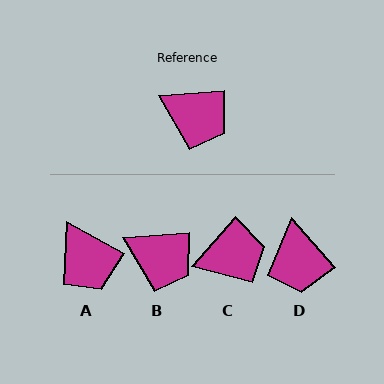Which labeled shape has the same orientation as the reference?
B.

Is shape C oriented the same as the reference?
No, it is off by about 45 degrees.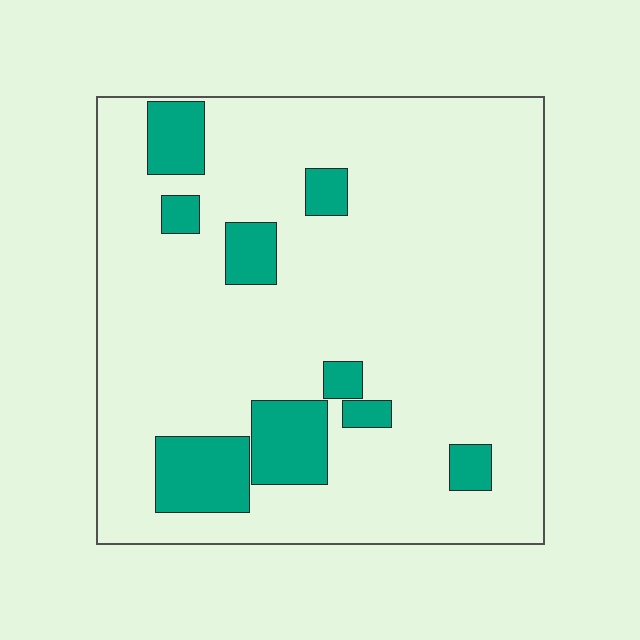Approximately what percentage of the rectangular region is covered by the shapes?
Approximately 15%.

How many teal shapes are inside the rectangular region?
9.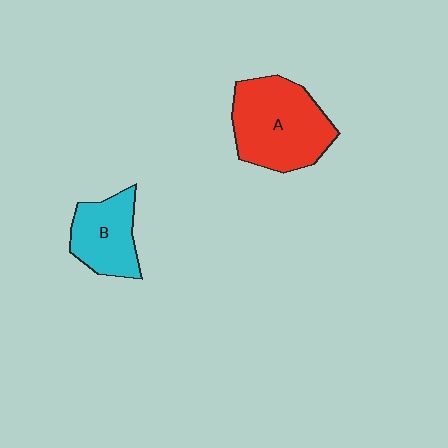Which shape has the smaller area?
Shape B (cyan).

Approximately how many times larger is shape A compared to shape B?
Approximately 1.6 times.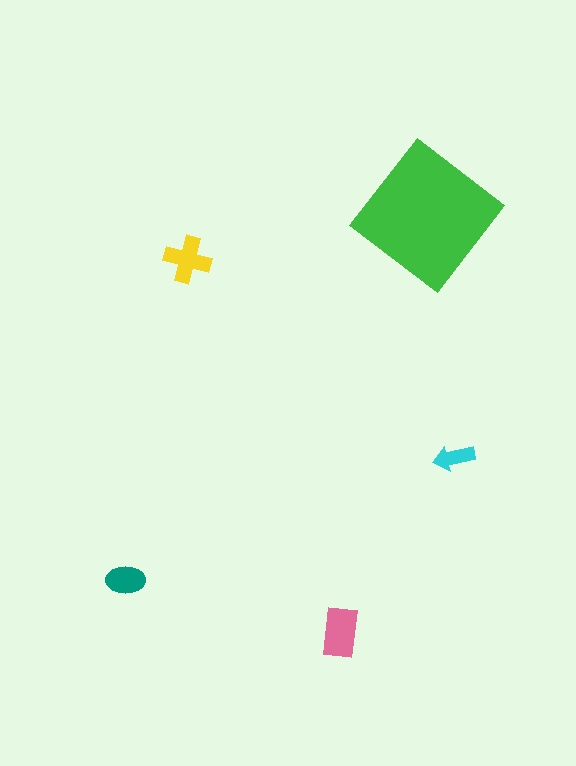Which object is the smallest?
The cyan arrow.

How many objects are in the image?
There are 5 objects in the image.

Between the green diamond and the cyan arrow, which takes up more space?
The green diamond.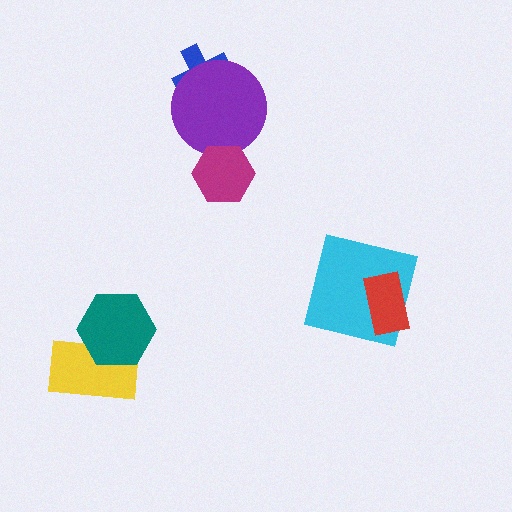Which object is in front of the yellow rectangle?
The teal hexagon is in front of the yellow rectangle.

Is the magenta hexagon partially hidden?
No, no other shape covers it.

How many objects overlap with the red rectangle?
1 object overlaps with the red rectangle.